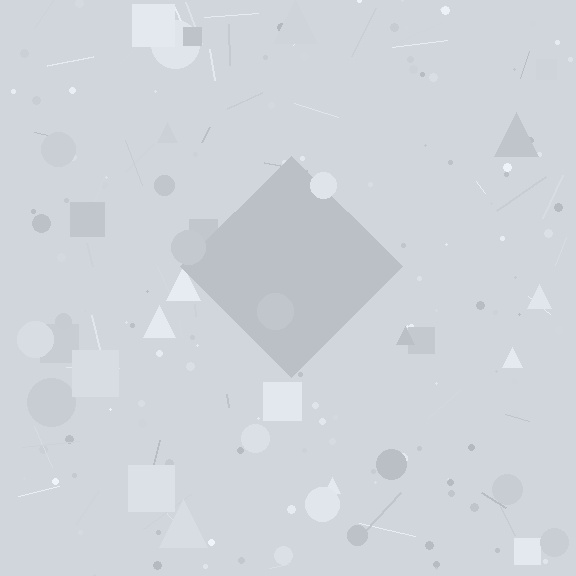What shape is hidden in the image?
A diamond is hidden in the image.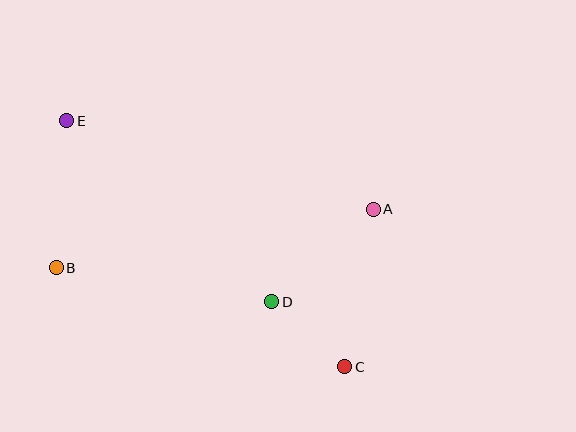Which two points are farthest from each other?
Points C and E are farthest from each other.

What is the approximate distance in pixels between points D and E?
The distance between D and E is approximately 273 pixels.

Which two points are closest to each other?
Points C and D are closest to each other.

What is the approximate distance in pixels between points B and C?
The distance between B and C is approximately 305 pixels.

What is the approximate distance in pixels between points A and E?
The distance between A and E is approximately 319 pixels.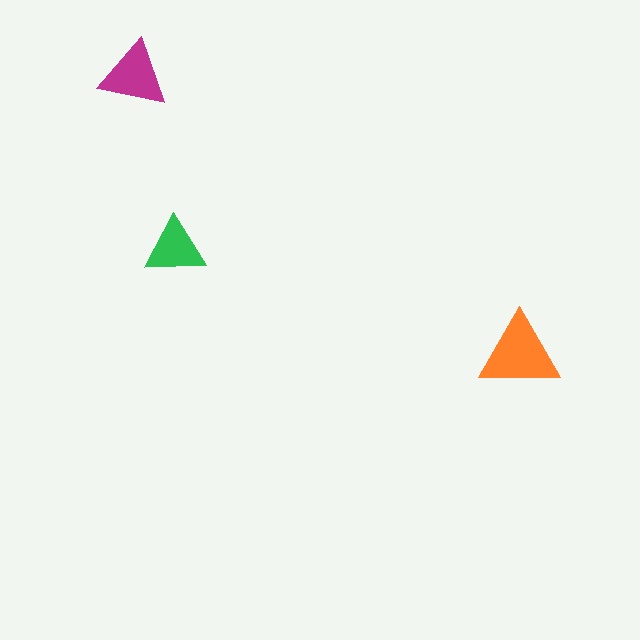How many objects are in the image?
There are 3 objects in the image.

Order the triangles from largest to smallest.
the orange one, the magenta one, the green one.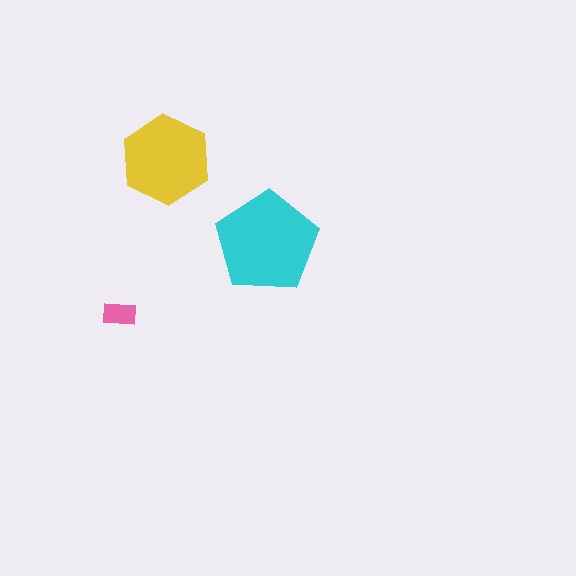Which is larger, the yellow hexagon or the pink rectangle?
The yellow hexagon.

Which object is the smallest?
The pink rectangle.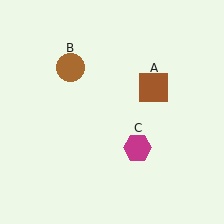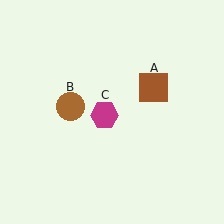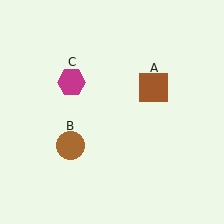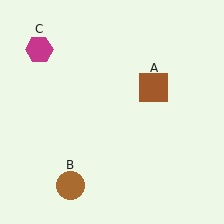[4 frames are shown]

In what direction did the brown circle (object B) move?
The brown circle (object B) moved down.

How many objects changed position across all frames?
2 objects changed position: brown circle (object B), magenta hexagon (object C).